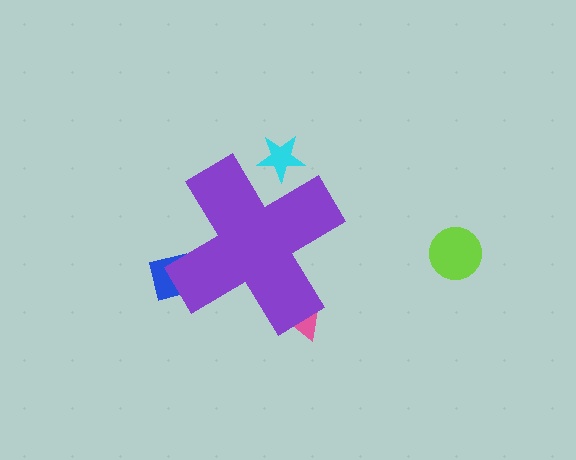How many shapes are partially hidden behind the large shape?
3 shapes are partially hidden.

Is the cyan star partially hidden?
Yes, the cyan star is partially hidden behind the purple cross.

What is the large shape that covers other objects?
A purple cross.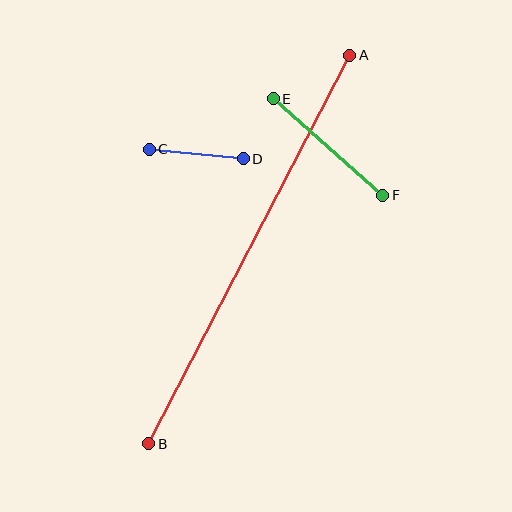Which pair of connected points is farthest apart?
Points A and B are farthest apart.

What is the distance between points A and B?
The distance is approximately 437 pixels.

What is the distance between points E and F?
The distance is approximately 146 pixels.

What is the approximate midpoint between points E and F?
The midpoint is at approximately (328, 147) pixels.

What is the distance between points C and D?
The distance is approximately 95 pixels.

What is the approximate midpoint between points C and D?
The midpoint is at approximately (196, 154) pixels.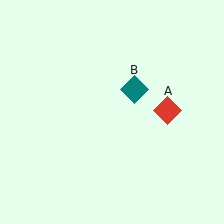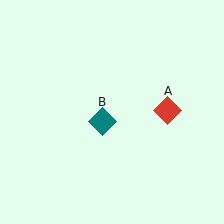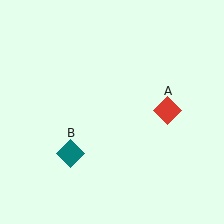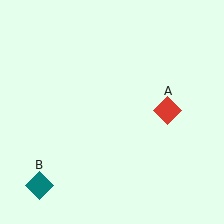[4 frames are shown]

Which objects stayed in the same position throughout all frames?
Red diamond (object A) remained stationary.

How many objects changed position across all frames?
1 object changed position: teal diamond (object B).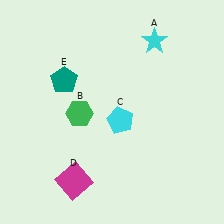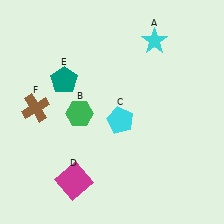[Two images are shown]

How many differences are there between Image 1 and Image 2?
There is 1 difference between the two images.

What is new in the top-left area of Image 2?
A brown cross (F) was added in the top-left area of Image 2.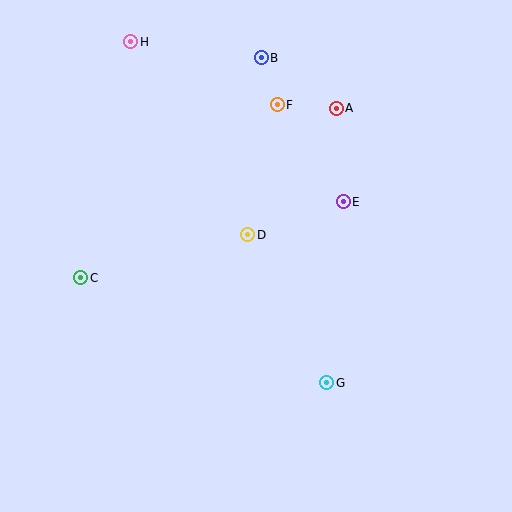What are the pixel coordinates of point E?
Point E is at (343, 202).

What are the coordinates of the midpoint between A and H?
The midpoint between A and H is at (234, 75).